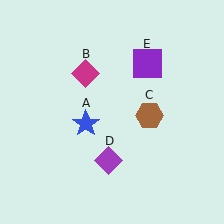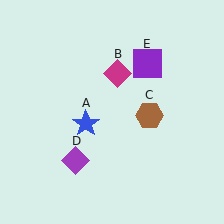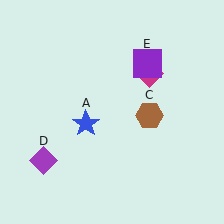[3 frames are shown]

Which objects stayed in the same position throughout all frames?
Blue star (object A) and brown hexagon (object C) and purple square (object E) remained stationary.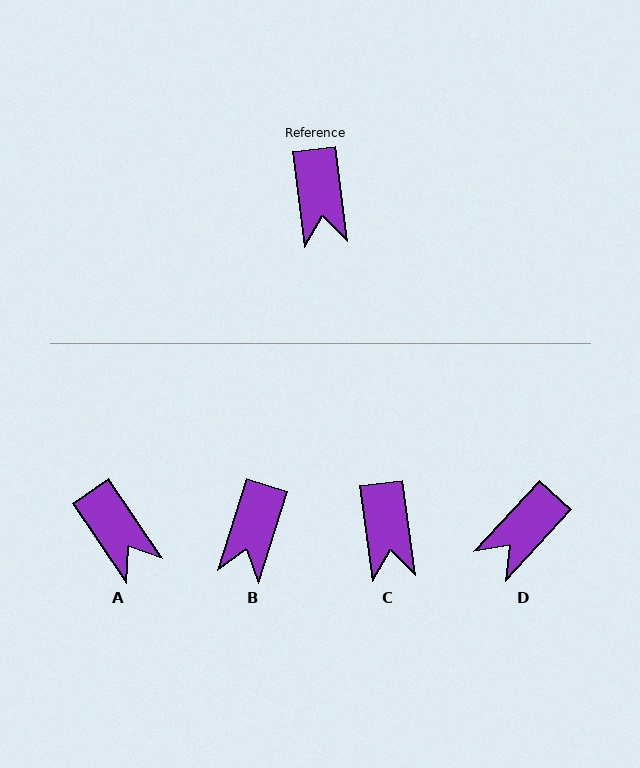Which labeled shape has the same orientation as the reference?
C.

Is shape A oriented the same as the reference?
No, it is off by about 26 degrees.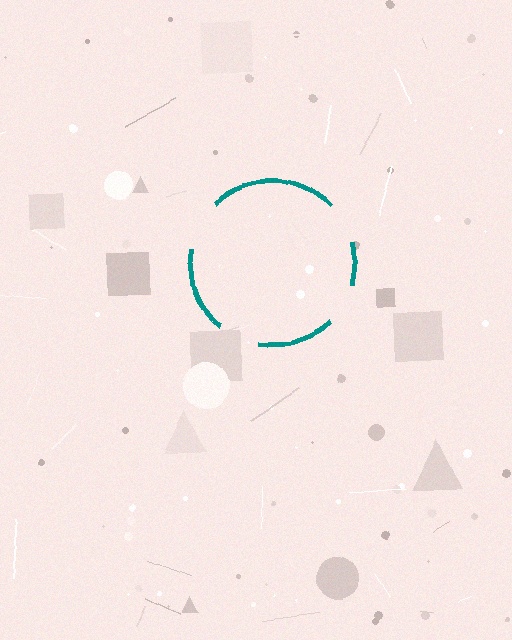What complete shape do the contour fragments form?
The contour fragments form a circle.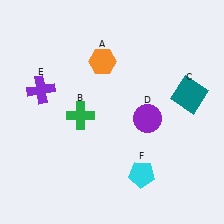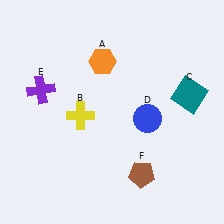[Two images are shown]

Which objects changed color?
B changed from green to yellow. D changed from purple to blue. F changed from cyan to brown.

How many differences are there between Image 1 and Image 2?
There are 3 differences between the two images.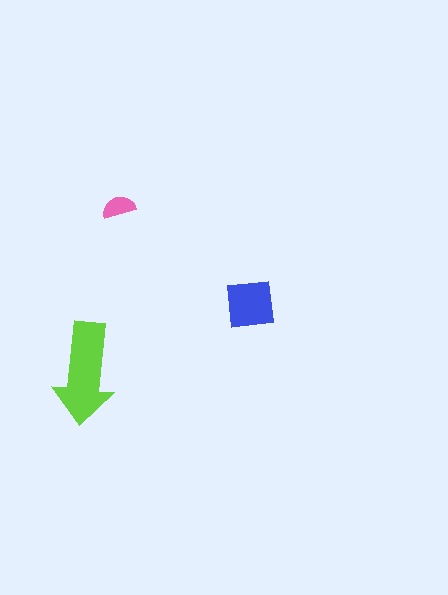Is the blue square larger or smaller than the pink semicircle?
Larger.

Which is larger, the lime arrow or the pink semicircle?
The lime arrow.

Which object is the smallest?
The pink semicircle.